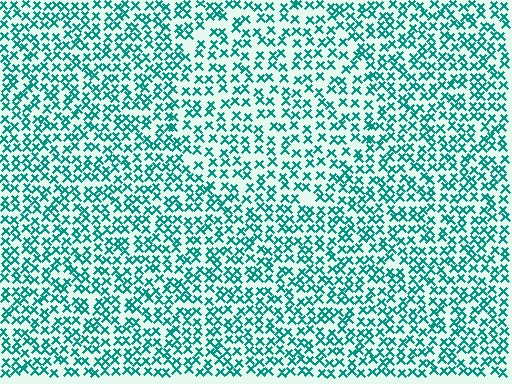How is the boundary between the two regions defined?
The boundary is defined by a change in element density (approximately 1.4x ratio). All elements are the same color, size, and shape.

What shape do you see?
I see a circle.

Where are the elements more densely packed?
The elements are more densely packed outside the circle boundary.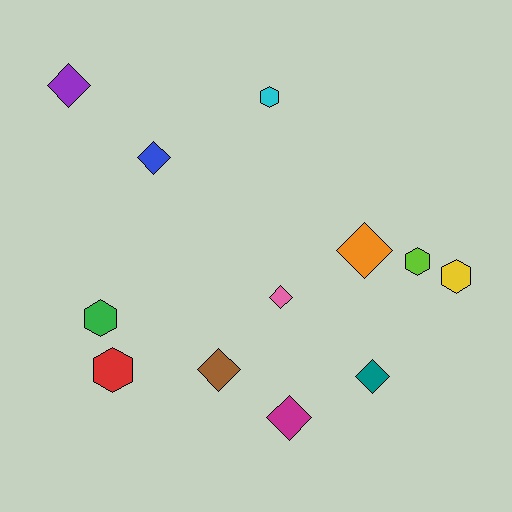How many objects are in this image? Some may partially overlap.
There are 12 objects.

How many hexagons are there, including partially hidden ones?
There are 5 hexagons.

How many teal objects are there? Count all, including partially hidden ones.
There is 1 teal object.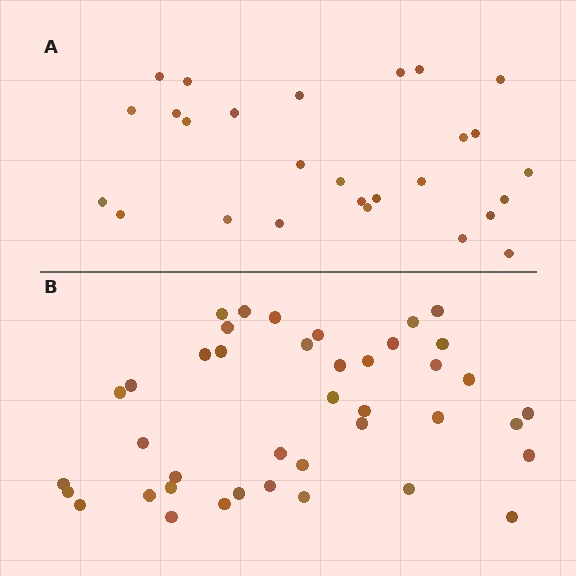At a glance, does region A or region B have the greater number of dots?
Region B (the bottom region) has more dots.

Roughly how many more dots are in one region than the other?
Region B has approximately 15 more dots than region A.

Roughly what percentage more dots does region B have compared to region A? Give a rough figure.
About 50% more.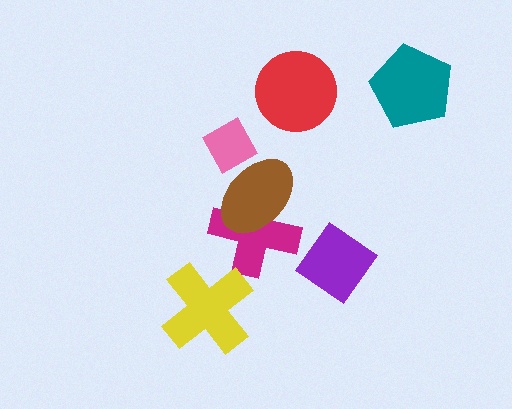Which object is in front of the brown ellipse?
The pink diamond is in front of the brown ellipse.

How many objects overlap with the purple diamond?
0 objects overlap with the purple diamond.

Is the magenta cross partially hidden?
Yes, it is partially covered by another shape.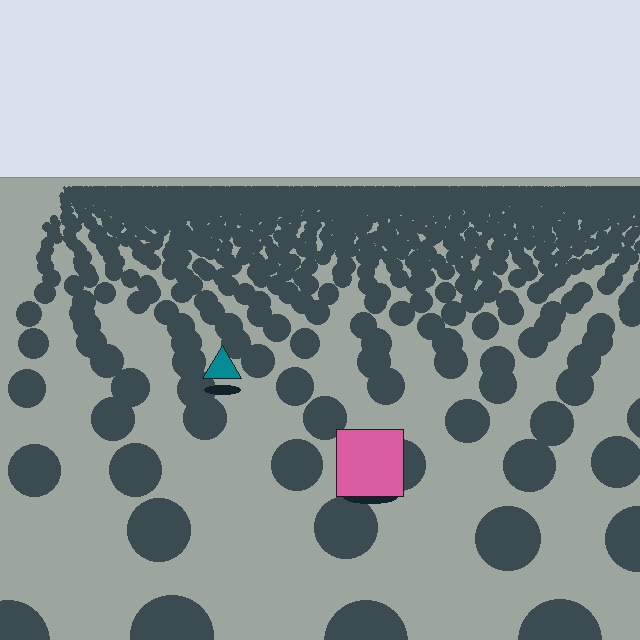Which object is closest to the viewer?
The pink square is closest. The texture marks near it are larger and more spread out.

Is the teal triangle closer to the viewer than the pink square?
No. The pink square is closer — you can tell from the texture gradient: the ground texture is coarser near it.